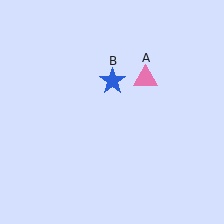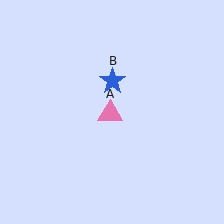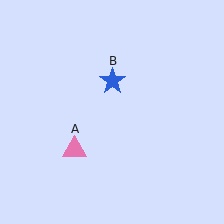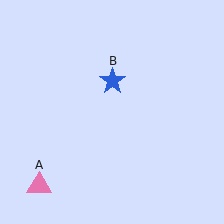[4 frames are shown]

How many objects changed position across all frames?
1 object changed position: pink triangle (object A).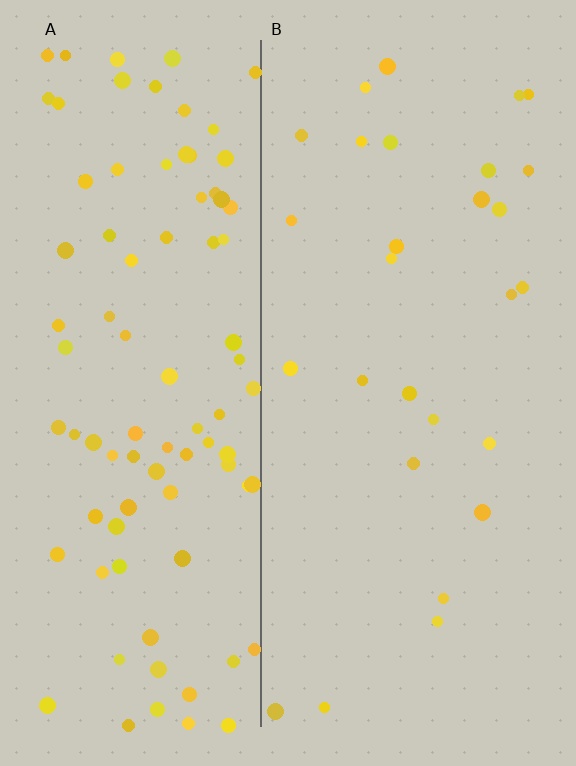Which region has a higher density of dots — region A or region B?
A (the left).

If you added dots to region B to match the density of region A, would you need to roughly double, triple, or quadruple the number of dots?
Approximately triple.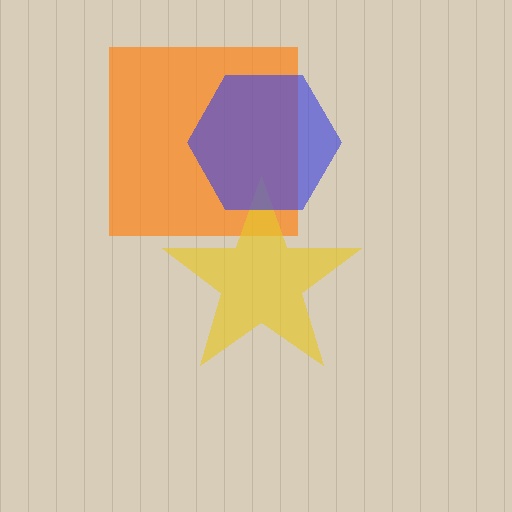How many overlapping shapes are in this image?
There are 3 overlapping shapes in the image.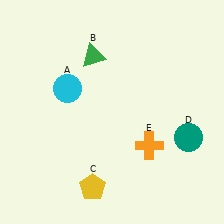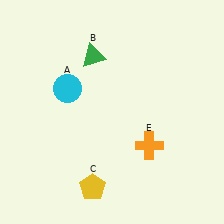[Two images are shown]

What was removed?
The teal circle (D) was removed in Image 2.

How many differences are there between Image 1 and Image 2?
There is 1 difference between the two images.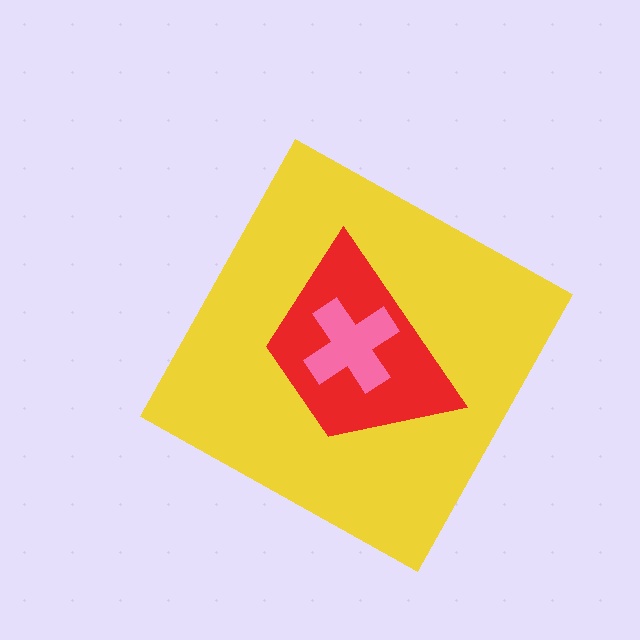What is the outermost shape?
The yellow diamond.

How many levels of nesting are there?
3.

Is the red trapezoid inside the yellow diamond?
Yes.